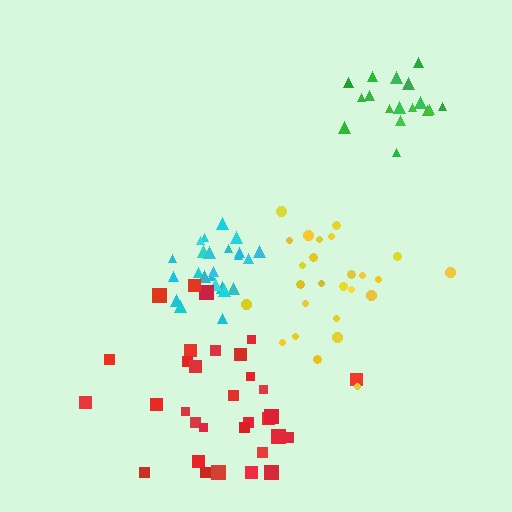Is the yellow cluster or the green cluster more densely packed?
Green.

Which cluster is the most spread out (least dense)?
Red.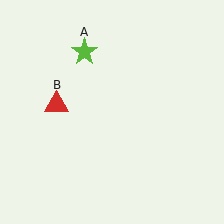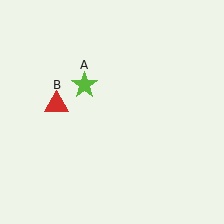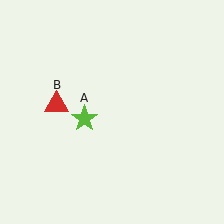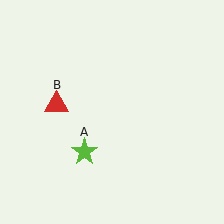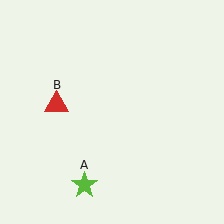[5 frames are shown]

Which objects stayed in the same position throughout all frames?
Red triangle (object B) remained stationary.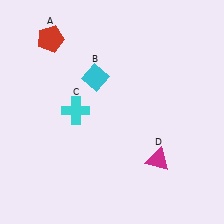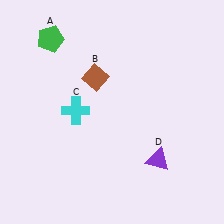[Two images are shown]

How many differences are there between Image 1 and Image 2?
There are 3 differences between the two images.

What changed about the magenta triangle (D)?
In Image 1, D is magenta. In Image 2, it changed to purple.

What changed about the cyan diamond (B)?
In Image 1, B is cyan. In Image 2, it changed to brown.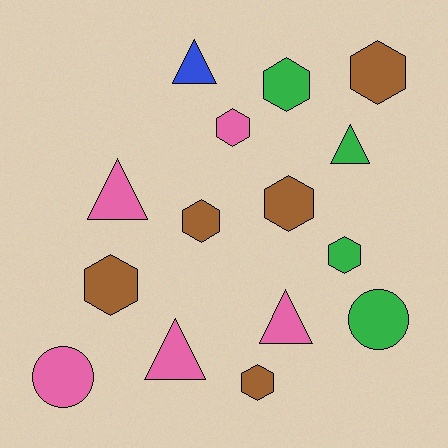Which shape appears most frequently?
Hexagon, with 8 objects.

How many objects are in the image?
There are 15 objects.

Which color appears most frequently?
Brown, with 5 objects.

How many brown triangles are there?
There are no brown triangles.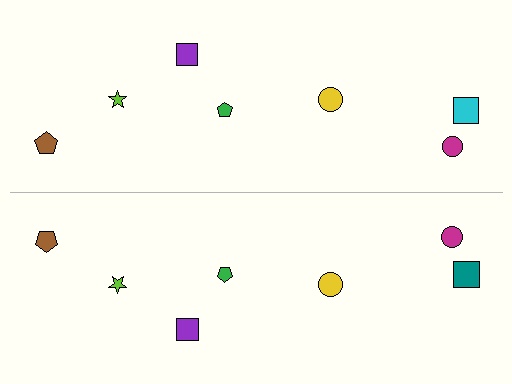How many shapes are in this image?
There are 14 shapes in this image.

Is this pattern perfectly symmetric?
No, the pattern is not perfectly symmetric. The teal square on the bottom side breaks the symmetry — its mirror counterpart is cyan.